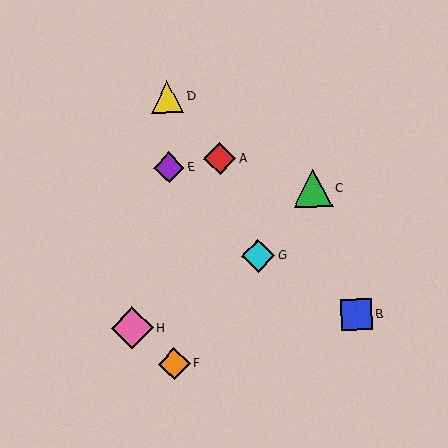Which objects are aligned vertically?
Objects D, E, F are aligned vertically.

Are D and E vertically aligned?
Yes, both are at x≈167.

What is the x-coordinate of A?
Object A is at x≈220.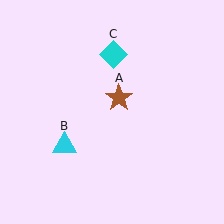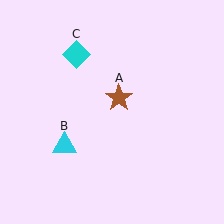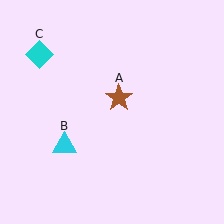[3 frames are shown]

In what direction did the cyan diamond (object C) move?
The cyan diamond (object C) moved left.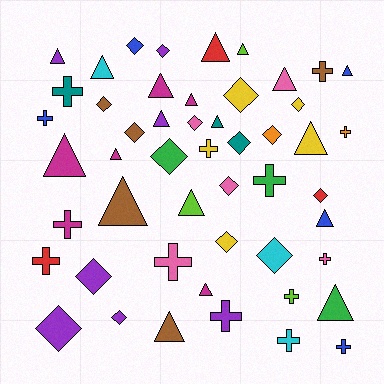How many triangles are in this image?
There are 19 triangles.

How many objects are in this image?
There are 50 objects.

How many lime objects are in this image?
There are 3 lime objects.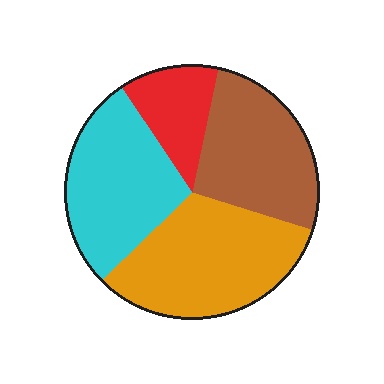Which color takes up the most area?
Orange, at roughly 35%.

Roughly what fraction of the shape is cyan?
Cyan covers 28% of the shape.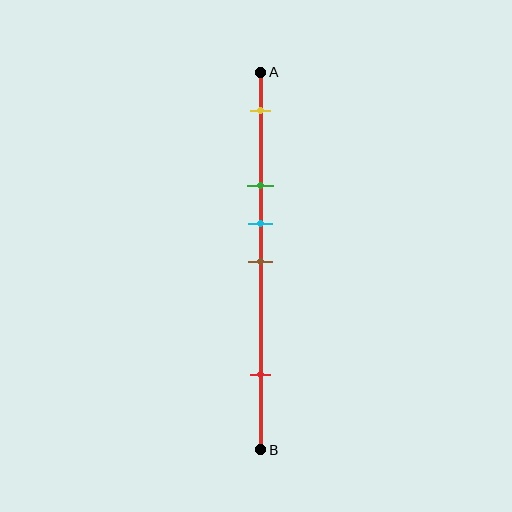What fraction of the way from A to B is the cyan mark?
The cyan mark is approximately 40% (0.4) of the way from A to B.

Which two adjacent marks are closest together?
The cyan and brown marks are the closest adjacent pair.